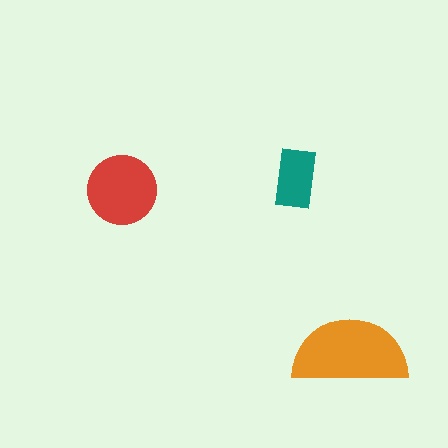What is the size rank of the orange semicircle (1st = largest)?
1st.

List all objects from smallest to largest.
The teal rectangle, the red circle, the orange semicircle.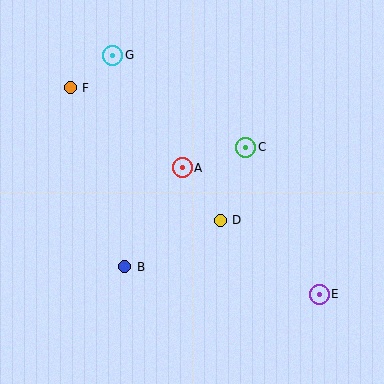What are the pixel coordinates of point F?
Point F is at (70, 88).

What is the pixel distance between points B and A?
The distance between B and A is 114 pixels.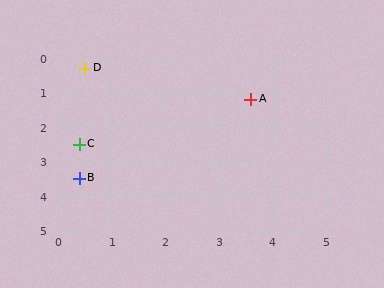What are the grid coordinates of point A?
Point A is at approximately (3.6, 1.2).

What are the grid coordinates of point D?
Point D is at approximately (0.5, 0.3).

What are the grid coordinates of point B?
Point B is at approximately (0.4, 3.5).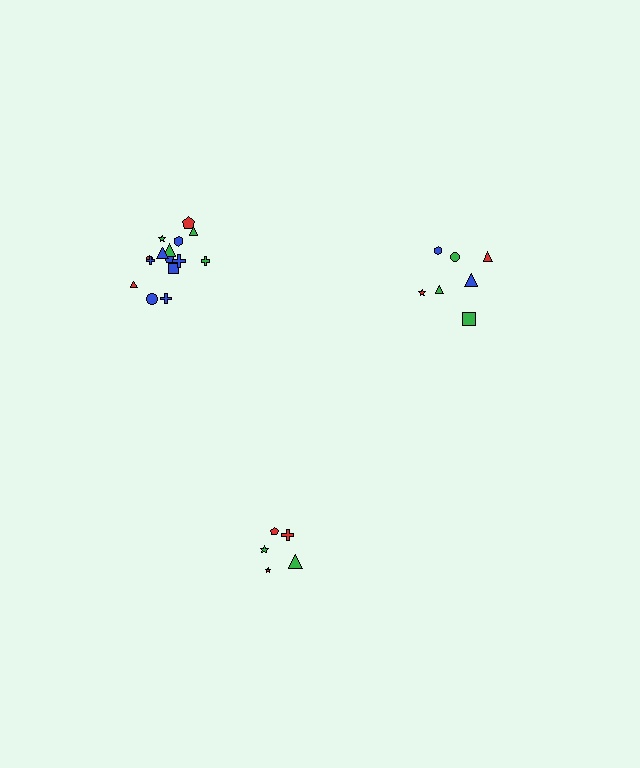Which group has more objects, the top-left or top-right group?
The top-left group.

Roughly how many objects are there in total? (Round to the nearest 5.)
Roughly 25 objects in total.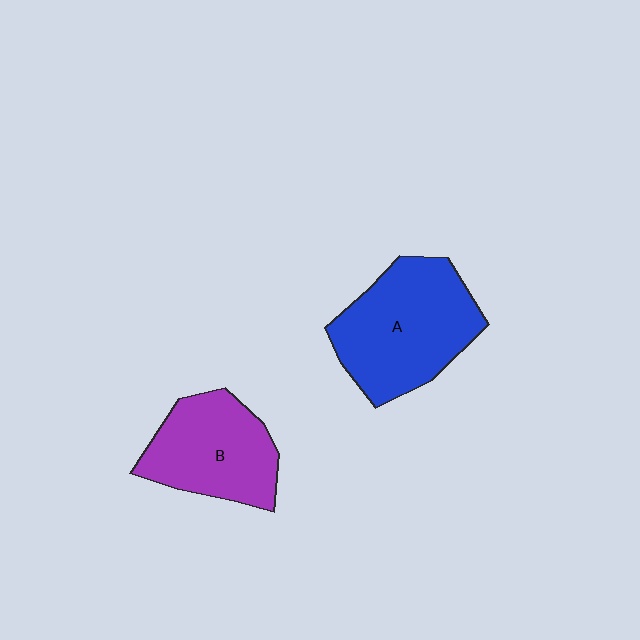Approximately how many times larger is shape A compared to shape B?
Approximately 1.3 times.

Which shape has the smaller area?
Shape B (purple).